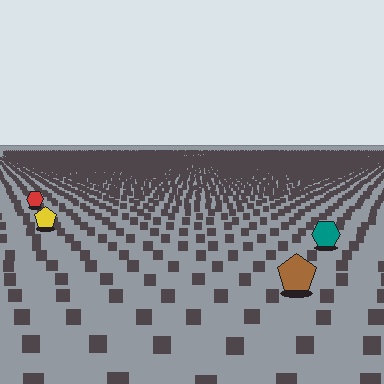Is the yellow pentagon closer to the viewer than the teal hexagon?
No. The teal hexagon is closer — you can tell from the texture gradient: the ground texture is coarser near it.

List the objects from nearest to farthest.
From nearest to farthest: the brown pentagon, the teal hexagon, the yellow pentagon, the red hexagon.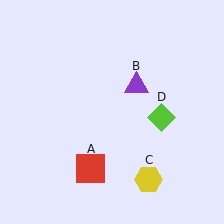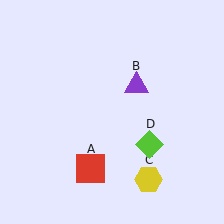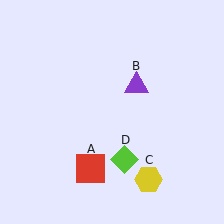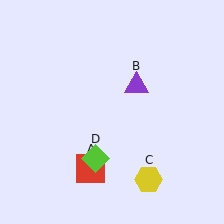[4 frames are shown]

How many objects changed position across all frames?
1 object changed position: lime diamond (object D).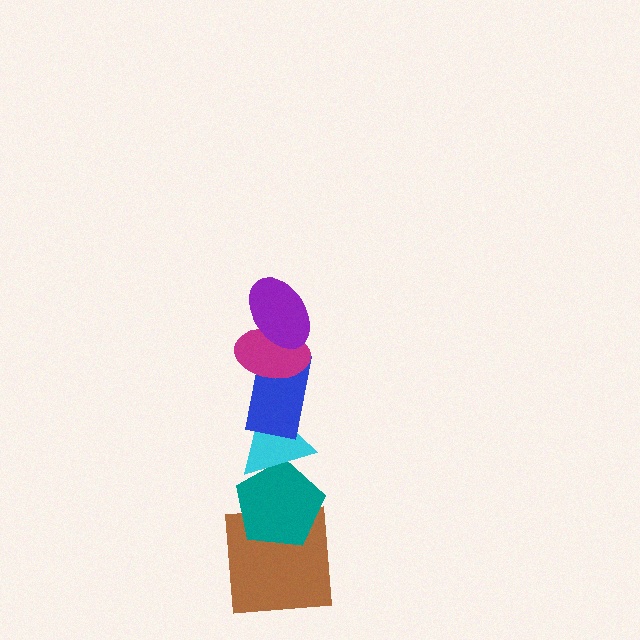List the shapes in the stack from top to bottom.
From top to bottom: the purple ellipse, the magenta ellipse, the blue rectangle, the cyan triangle, the teal pentagon, the brown square.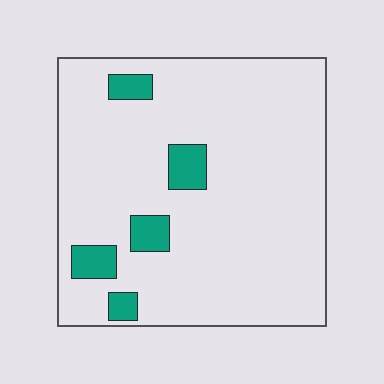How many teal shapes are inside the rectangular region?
5.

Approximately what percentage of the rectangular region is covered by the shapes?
Approximately 10%.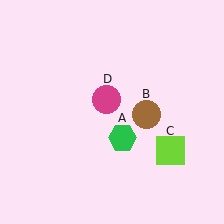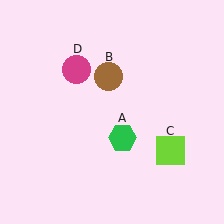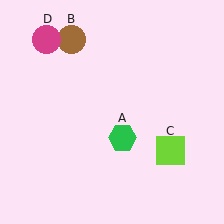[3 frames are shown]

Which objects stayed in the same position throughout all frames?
Green hexagon (object A) and lime square (object C) remained stationary.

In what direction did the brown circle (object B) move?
The brown circle (object B) moved up and to the left.